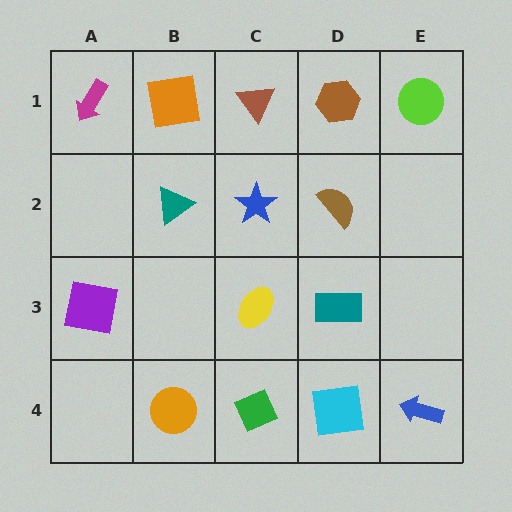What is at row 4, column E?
A blue arrow.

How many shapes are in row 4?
4 shapes.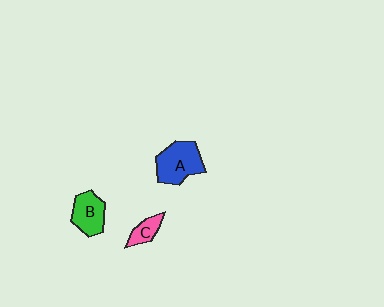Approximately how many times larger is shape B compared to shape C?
Approximately 1.8 times.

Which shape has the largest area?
Shape A (blue).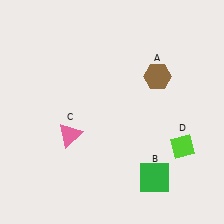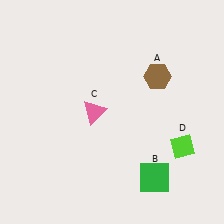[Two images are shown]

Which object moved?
The pink triangle (C) moved right.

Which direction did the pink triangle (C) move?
The pink triangle (C) moved right.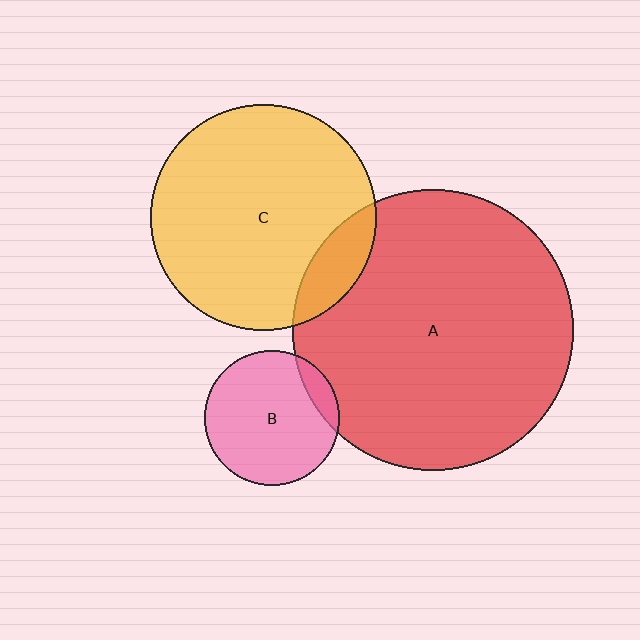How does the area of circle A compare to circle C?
Approximately 1.5 times.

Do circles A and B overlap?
Yes.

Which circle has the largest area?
Circle A (red).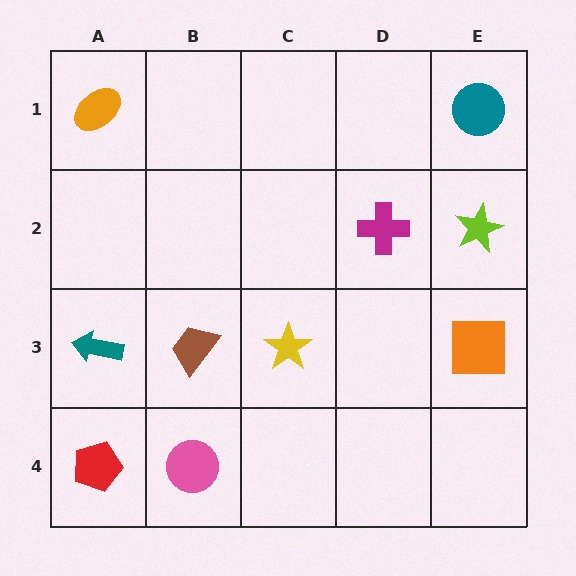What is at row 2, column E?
A lime star.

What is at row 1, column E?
A teal circle.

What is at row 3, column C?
A yellow star.